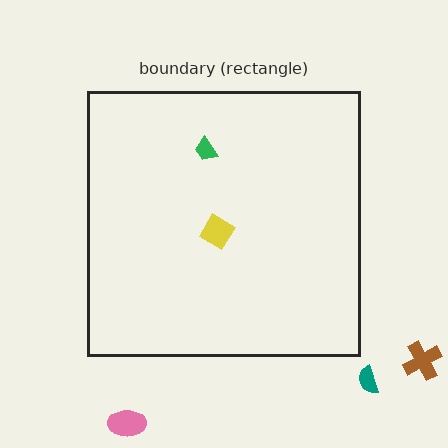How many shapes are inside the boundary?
2 inside, 3 outside.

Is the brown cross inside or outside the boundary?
Outside.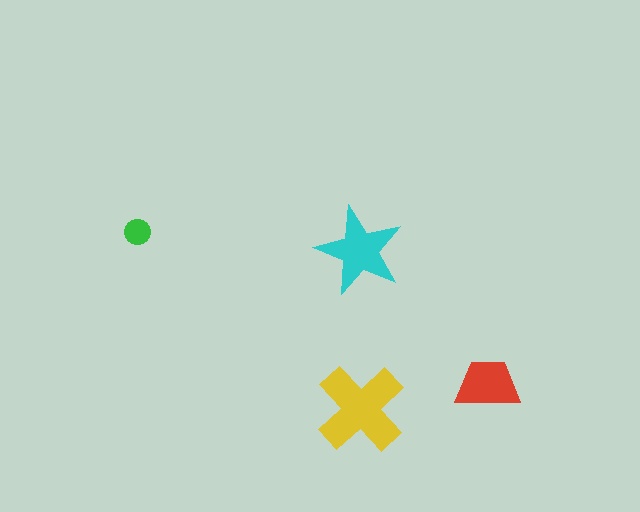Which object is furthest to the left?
The green circle is leftmost.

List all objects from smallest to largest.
The green circle, the red trapezoid, the cyan star, the yellow cross.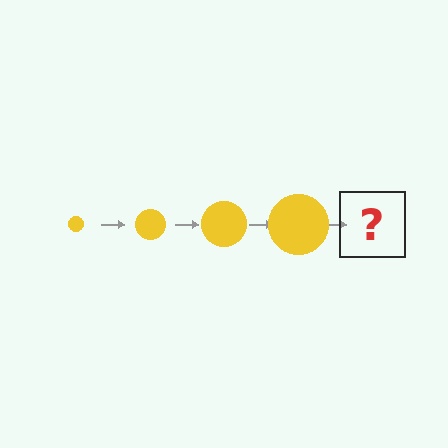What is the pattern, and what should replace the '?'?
The pattern is that the circle gets progressively larger each step. The '?' should be a yellow circle, larger than the previous one.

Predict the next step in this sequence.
The next step is a yellow circle, larger than the previous one.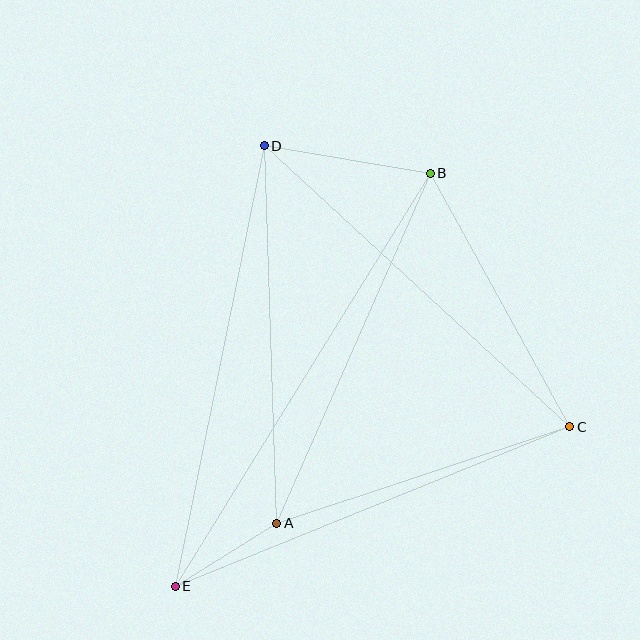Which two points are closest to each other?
Points A and E are closest to each other.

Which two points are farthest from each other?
Points B and E are farthest from each other.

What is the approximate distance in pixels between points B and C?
The distance between B and C is approximately 289 pixels.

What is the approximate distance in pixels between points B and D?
The distance between B and D is approximately 168 pixels.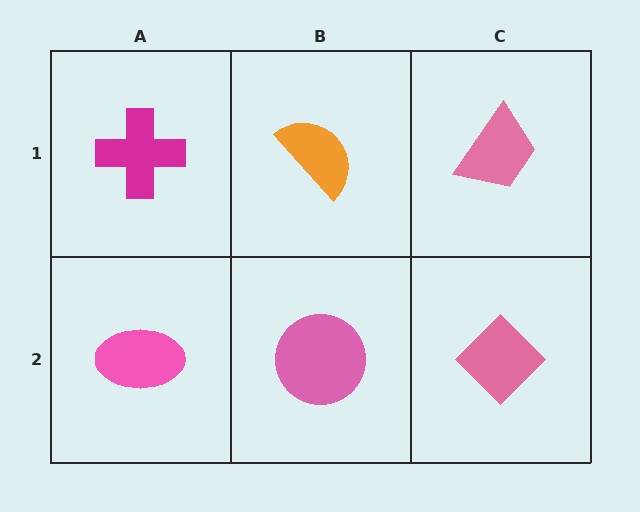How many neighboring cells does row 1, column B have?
3.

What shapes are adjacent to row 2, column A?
A magenta cross (row 1, column A), a pink circle (row 2, column B).